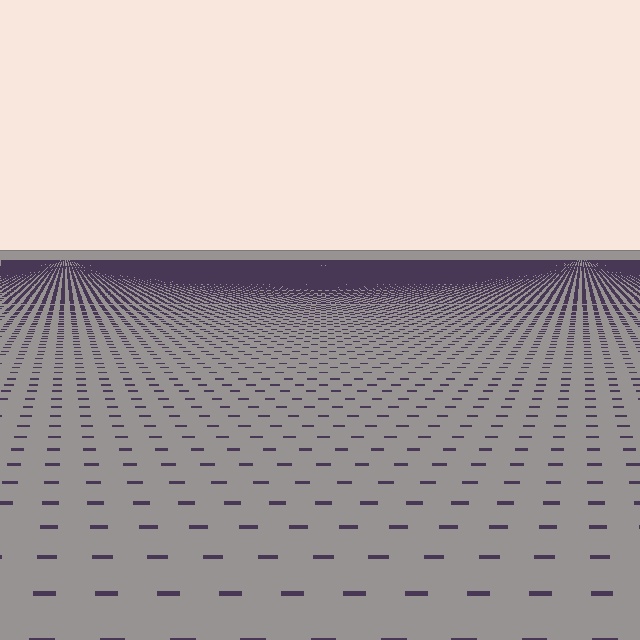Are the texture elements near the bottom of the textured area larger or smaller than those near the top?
Larger. Near the bottom, elements are closer to the viewer and appear at a bigger on-screen size.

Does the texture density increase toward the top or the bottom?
Density increases toward the top.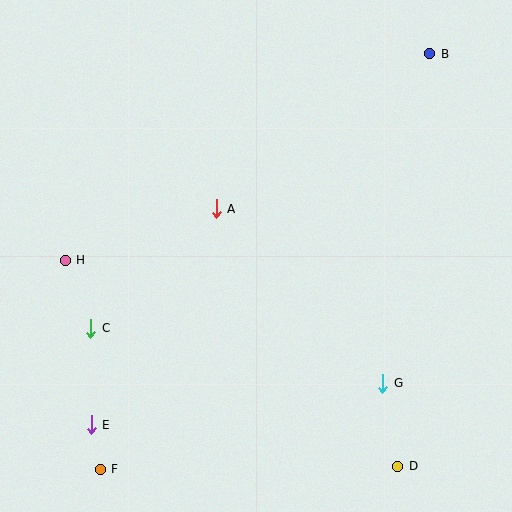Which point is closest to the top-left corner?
Point H is closest to the top-left corner.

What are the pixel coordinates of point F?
Point F is at (100, 469).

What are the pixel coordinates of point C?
Point C is at (91, 328).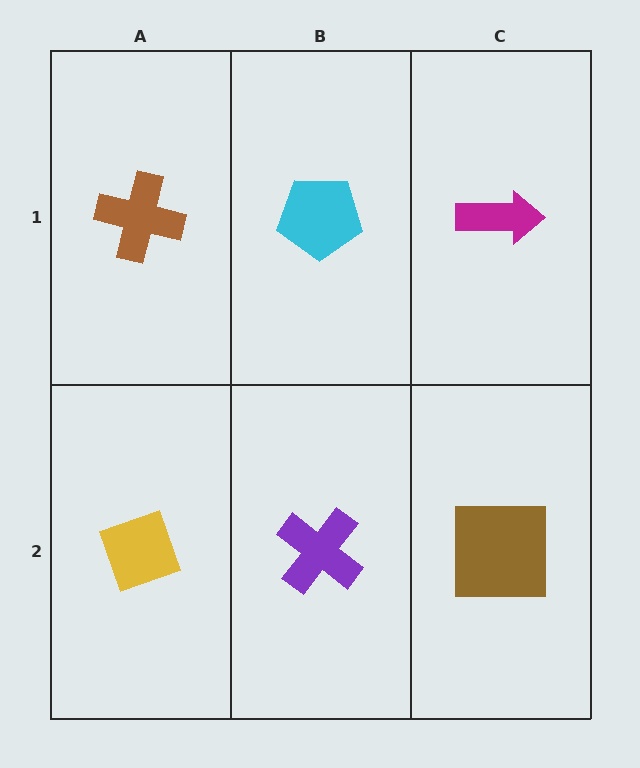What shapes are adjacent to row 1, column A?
A yellow diamond (row 2, column A), a cyan pentagon (row 1, column B).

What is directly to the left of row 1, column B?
A brown cross.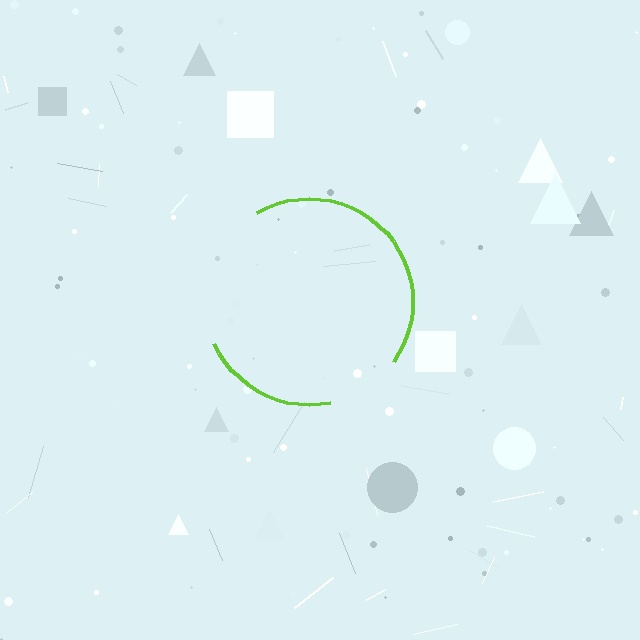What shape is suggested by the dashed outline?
The dashed outline suggests a circle.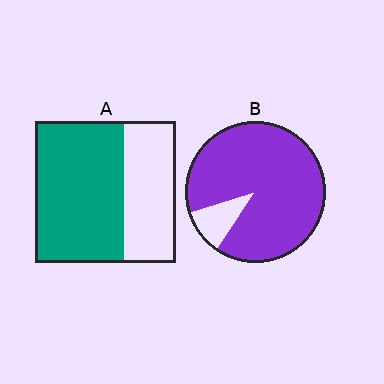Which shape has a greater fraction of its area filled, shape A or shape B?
Shape B.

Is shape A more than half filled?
Yes.